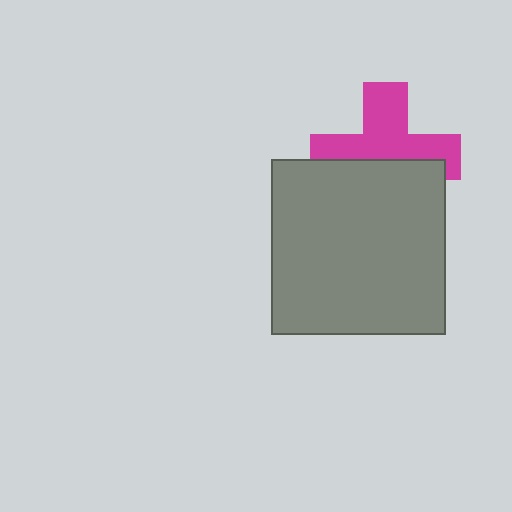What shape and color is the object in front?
The object in front is a gray square.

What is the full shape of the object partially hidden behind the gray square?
The partially hidden object is a magenta cross.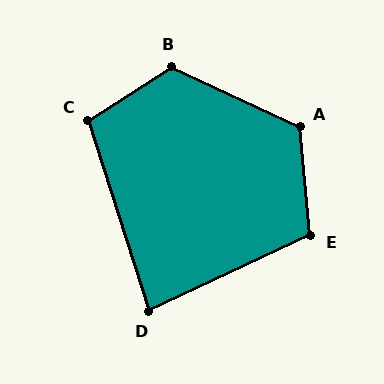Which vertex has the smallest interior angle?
D, at approximately 83 degrees.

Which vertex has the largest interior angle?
B, at approximately 123 degrees.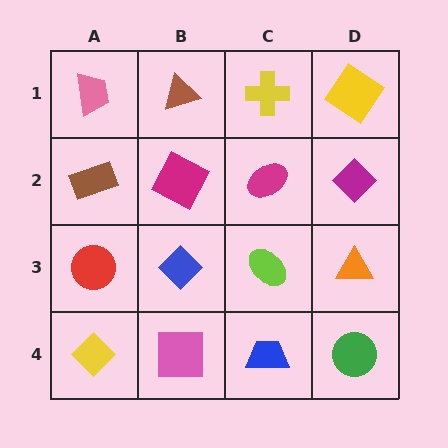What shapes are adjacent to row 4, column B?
A blue diamond (row 3, column B), a yellow diamond (row 4, column A), a blue trapezoid (row 4, column C).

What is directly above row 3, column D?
A magenta diamond.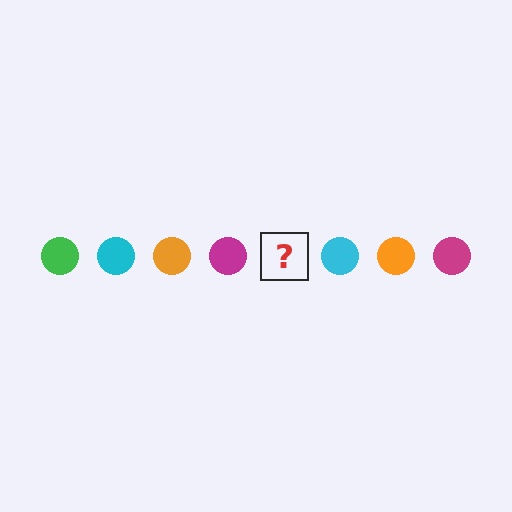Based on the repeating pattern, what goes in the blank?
The blank should be a green circle.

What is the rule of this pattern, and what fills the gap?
The rule is that the pattern cycles through green, cyan, orange, magenta circles. The gap should be filled with a green circle.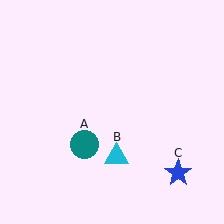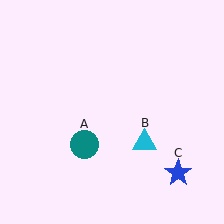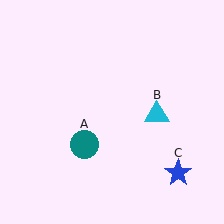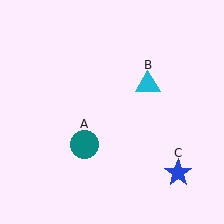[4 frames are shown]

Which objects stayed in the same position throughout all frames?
Teal circle (object A) and blue star (object C) remained stationary.